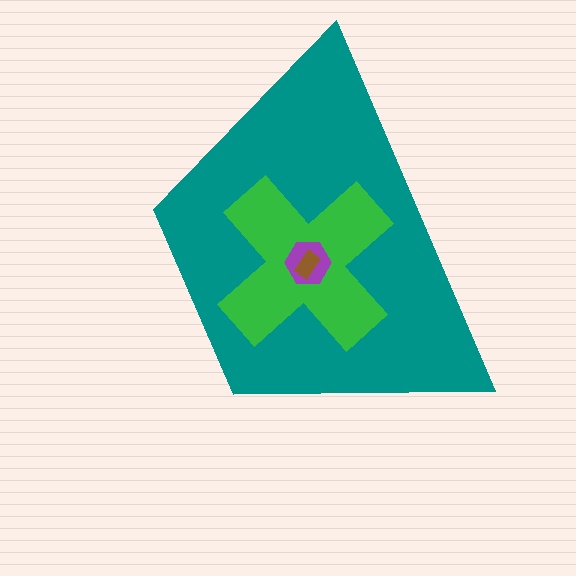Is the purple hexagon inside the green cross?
Yes.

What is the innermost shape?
The brown rectangle.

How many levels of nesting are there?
4.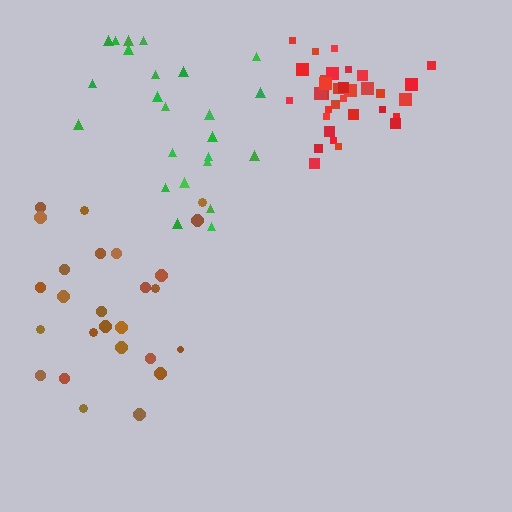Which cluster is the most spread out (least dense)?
Brown.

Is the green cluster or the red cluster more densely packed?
Red.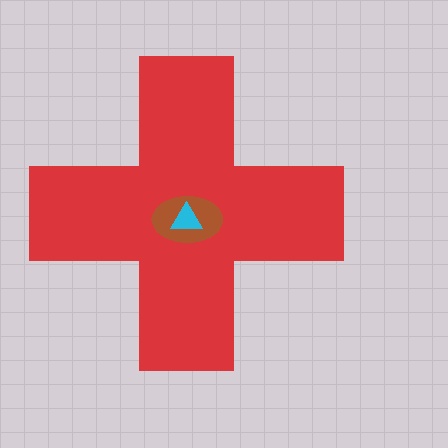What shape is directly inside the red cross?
The brown ellipse.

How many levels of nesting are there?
3.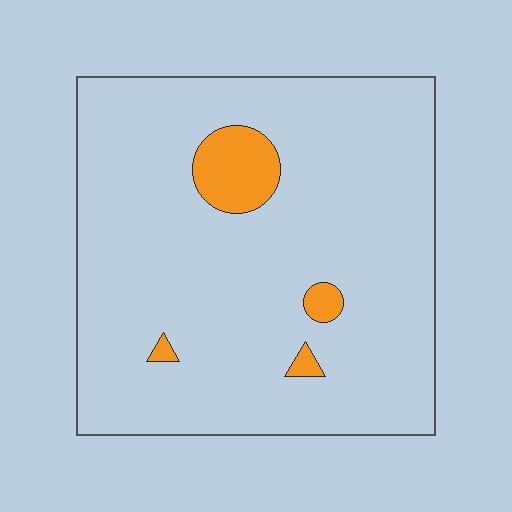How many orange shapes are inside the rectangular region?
4.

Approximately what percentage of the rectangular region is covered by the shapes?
Approximately 5%.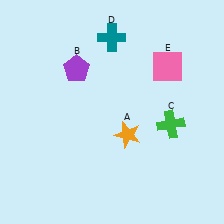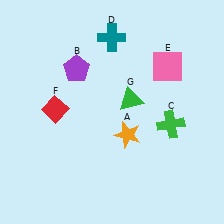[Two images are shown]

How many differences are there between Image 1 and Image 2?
There are 2 differences between the two images.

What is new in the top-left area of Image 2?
A red diamond (F) was added in the top-left area of Image 2.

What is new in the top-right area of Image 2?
A green triangle (G) was added in the top-right area of Image 2.